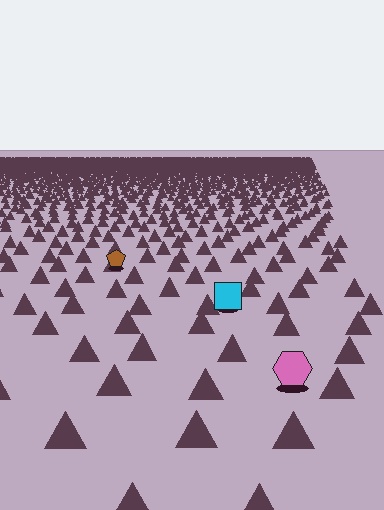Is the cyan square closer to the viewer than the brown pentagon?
Yes. The cyan square is closer — you can tell from the texture gradient: the ground texture is coarser near it.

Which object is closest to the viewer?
The pink hexagon is closest. The texture marks near it are larger and more spread out.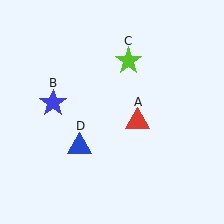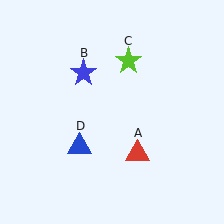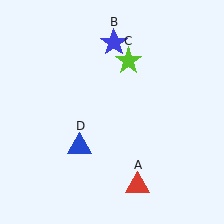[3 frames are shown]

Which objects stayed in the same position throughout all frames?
Lime star (object C) and blue triangle (object D) remained stationary.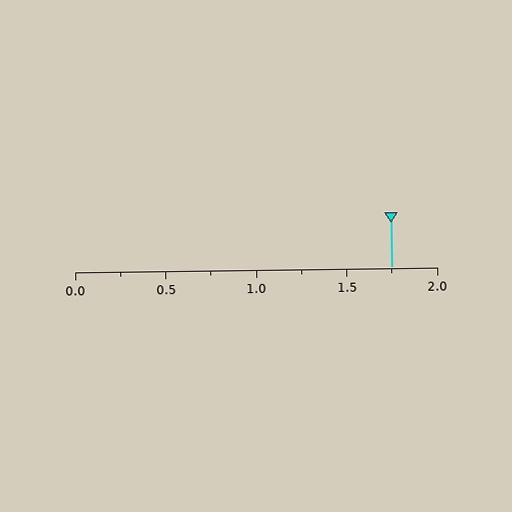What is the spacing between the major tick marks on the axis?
The major ticks are spaced 0.5 apart.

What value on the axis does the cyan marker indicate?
The marker indicates approximately 1.75.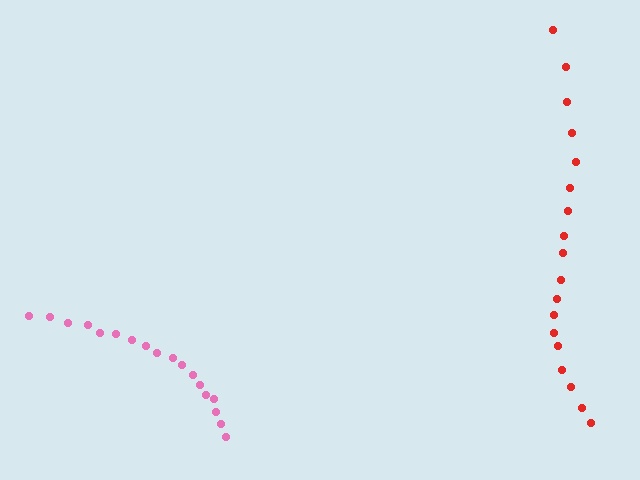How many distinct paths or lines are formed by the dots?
There are 2 distinct paths.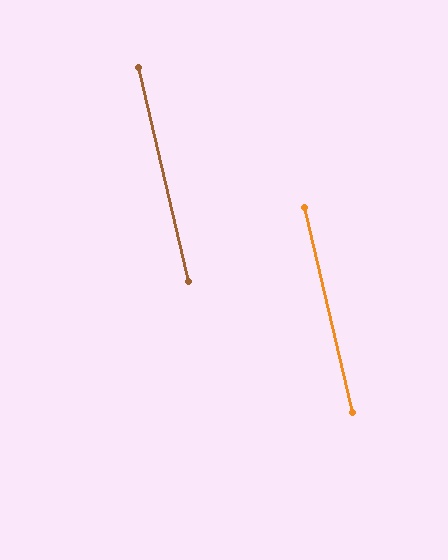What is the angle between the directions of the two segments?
Approximately 0 degrees.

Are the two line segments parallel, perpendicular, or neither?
Parallel — their directions differ by only 0.1°.